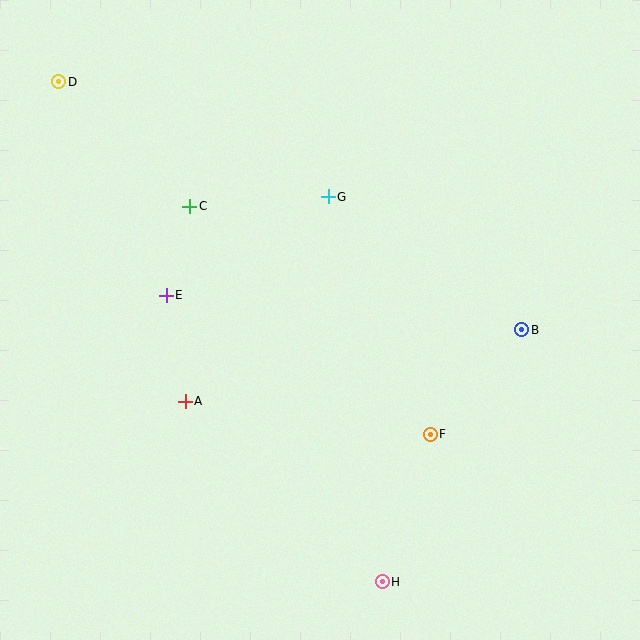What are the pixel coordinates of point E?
Point E is at (166, 295).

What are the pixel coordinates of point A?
Point A is at (185, 401).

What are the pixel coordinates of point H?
Point H is at (382, 582).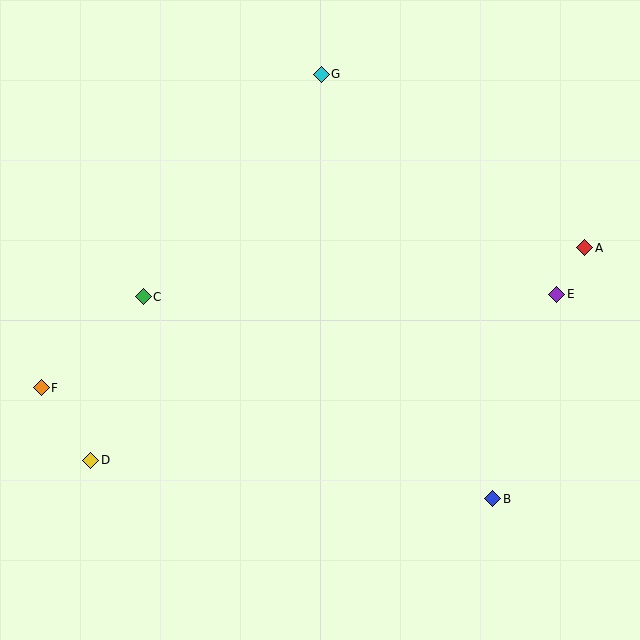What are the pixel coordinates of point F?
Point F is at (41, 388).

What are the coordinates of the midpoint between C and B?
The midpoint between C and B is at (318, 398).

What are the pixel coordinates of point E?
Point E is at (557, 294).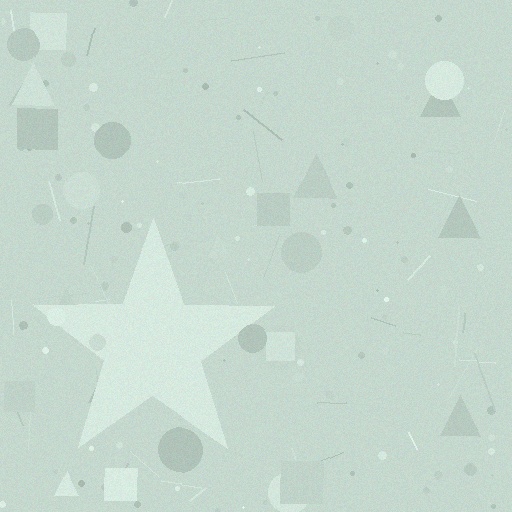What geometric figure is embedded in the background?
A star is embedded in the background.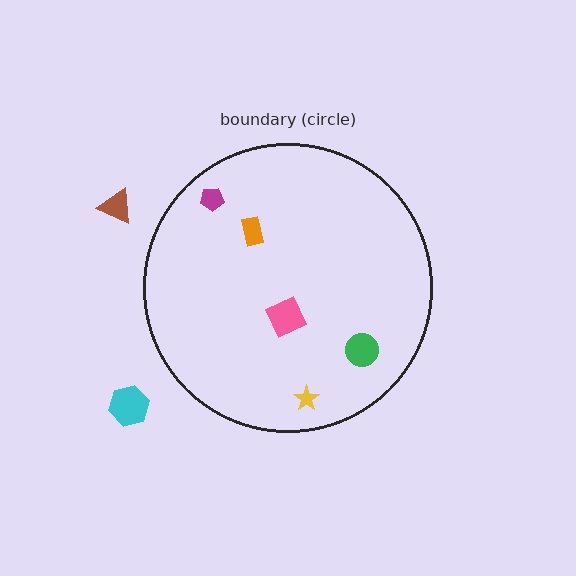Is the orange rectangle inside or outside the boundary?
Inside.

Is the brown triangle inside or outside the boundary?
Outside.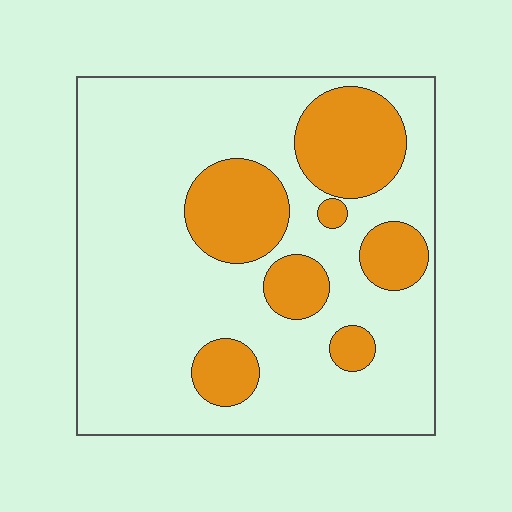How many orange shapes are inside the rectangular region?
7.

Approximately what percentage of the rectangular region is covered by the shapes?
Approximately 25%.